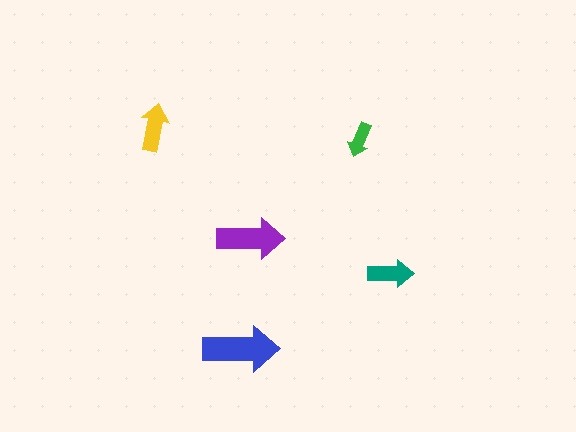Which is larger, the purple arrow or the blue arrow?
The blue one.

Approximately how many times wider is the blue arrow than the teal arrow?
About 1.5 times wider.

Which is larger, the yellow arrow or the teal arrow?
The yellow one.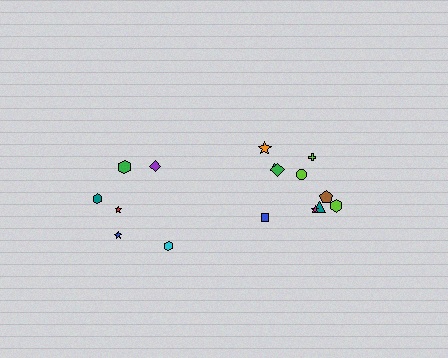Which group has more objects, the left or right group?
The right group.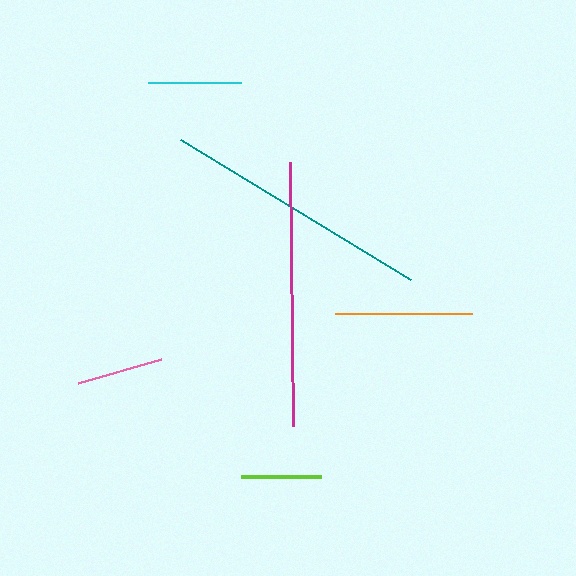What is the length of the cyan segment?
The cyan segment is approximately 92 pixels long.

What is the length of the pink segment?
The pink segment is approximately 86 pixels long.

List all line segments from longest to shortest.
From longest to shortest: teal, magenta, orange, cyan, pink, lime.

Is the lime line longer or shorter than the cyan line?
The cyan line is longer than the lime line.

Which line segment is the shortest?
The lime line is the shortest at approximately 80 pixels.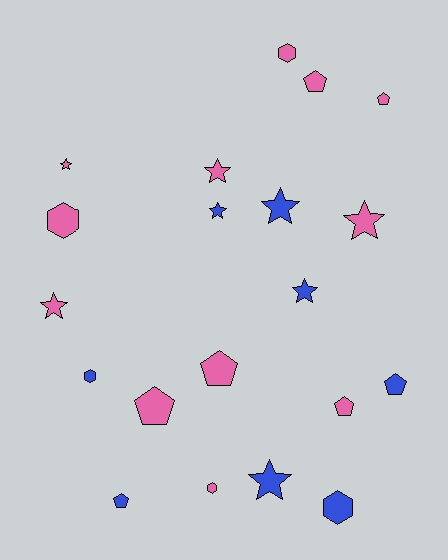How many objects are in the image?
There are 20 objects.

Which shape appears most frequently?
Star, with 8 objects.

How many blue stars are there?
There are 4 blue stars.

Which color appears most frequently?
Pink, with 12 objects.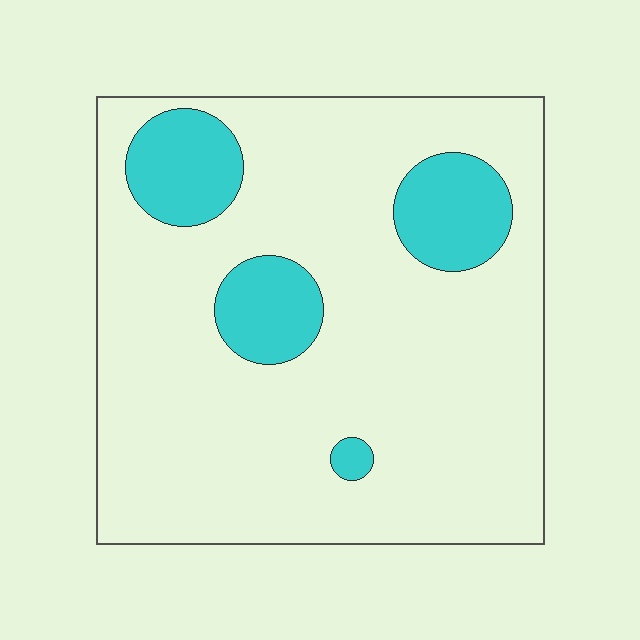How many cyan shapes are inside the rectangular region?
4.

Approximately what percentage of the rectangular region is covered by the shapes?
Approximately 15%.